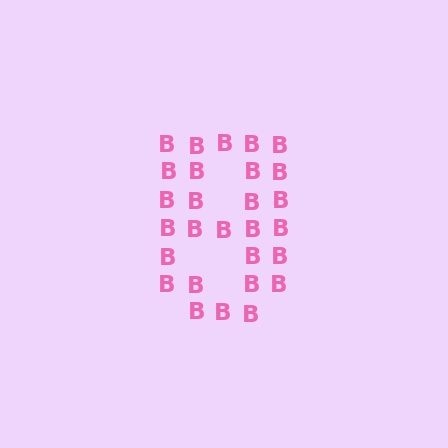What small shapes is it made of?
It is made of small letter B's.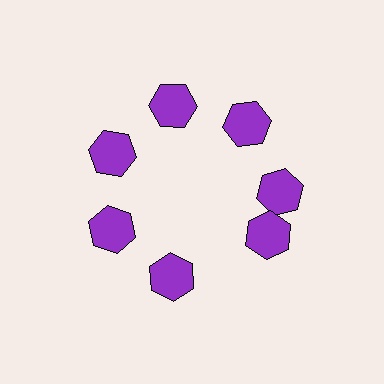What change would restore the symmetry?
The symmetry would be restored by rotating it back into even spacing with its neighbors so that all 7 hexagons sit at equal angles and equal distance from the center.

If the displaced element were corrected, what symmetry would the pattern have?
It would have 7-fold rotational symmetry — the pattern would map onto itself every 51 degrees.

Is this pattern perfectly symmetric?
No. The 7 purple hexagons are arranged in a ring, but one element near the 5 o'clock position is rotated out of alignment along the ring, breaking the 7-fold rotational symmetry.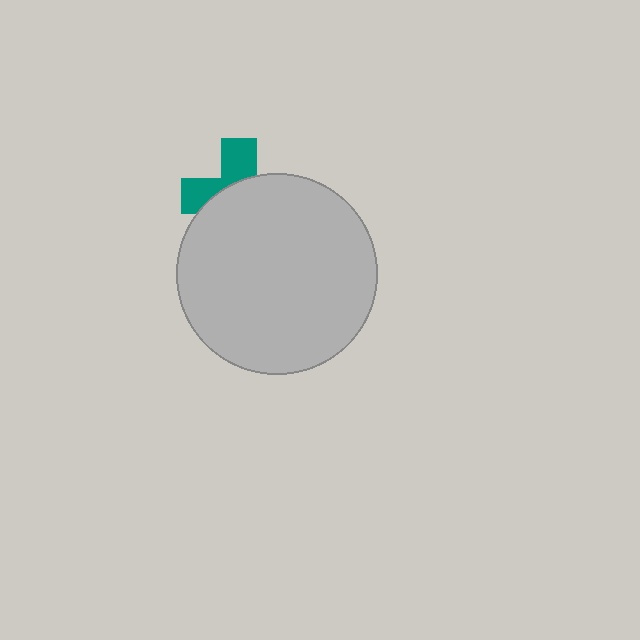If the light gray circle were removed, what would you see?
You would see the complete teal cross.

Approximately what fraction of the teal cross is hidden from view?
Roughly 62% of the teal cross is hidden behind the light gray circle.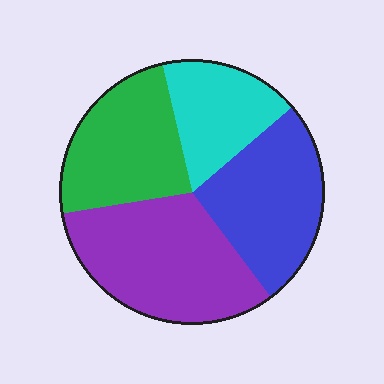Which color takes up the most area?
Purple, at roughly 35%.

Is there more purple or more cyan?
Purple.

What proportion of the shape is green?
Green covers around 25% of the shape.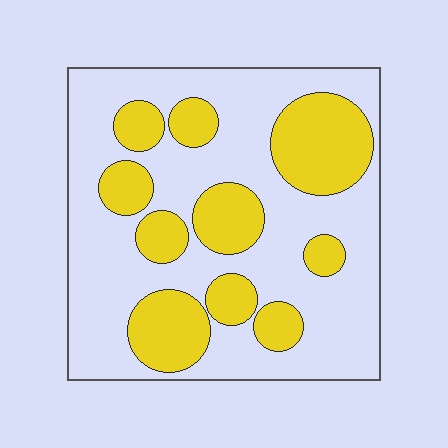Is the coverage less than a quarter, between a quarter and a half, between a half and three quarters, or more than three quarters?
Between a quarter and a half.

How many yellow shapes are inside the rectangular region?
10.